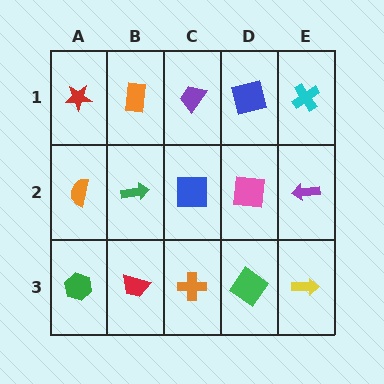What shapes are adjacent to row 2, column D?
A blue square (row 1, column D), a green diamond (row 3, column D), a blue square (row 2, column C), a purple arrow (row 2, column E).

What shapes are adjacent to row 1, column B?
A green arrow (row 2, column B), a red star (row 1, column A), a purple trapezoid (row 1, column C).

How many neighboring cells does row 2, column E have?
3.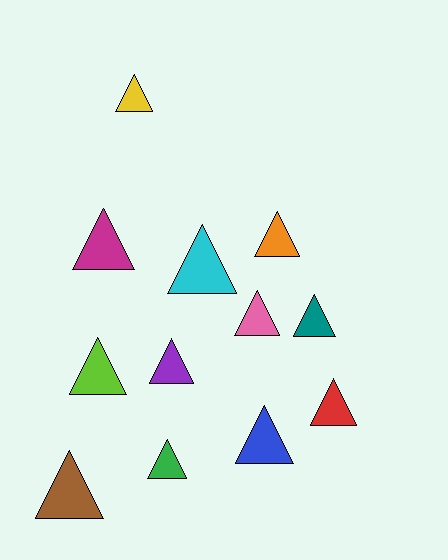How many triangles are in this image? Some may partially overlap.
There are 12 triangles.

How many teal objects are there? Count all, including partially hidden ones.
There is 1 teal object.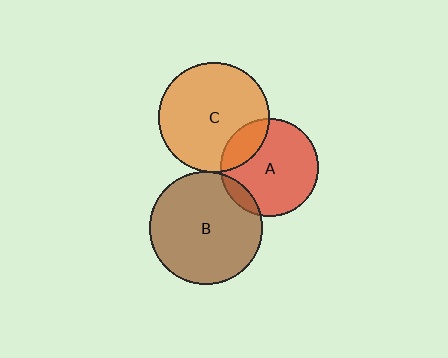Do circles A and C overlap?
Yes.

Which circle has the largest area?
Circle B (brown).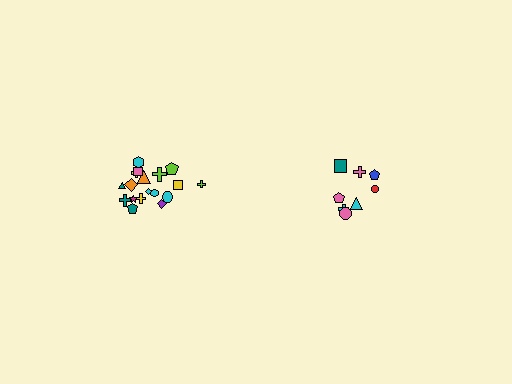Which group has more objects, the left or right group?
The left group.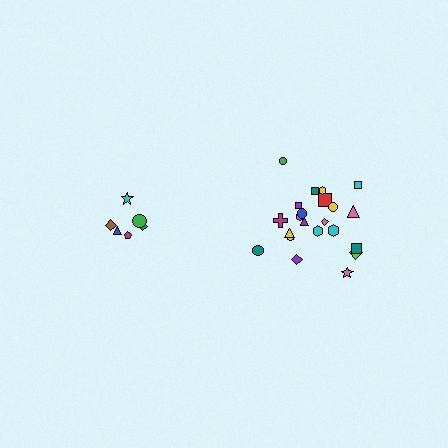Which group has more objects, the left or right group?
The right group.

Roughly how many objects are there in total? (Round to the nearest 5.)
Roughly 30 objects in total.